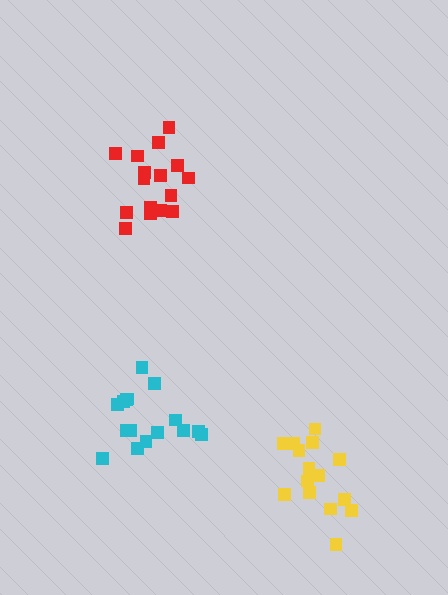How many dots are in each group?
Group 1: 16 dots, Group 2: 15 dots, Group 3: 16 dots (47 total).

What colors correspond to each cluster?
The clusters are colored: red, yellow, cyan.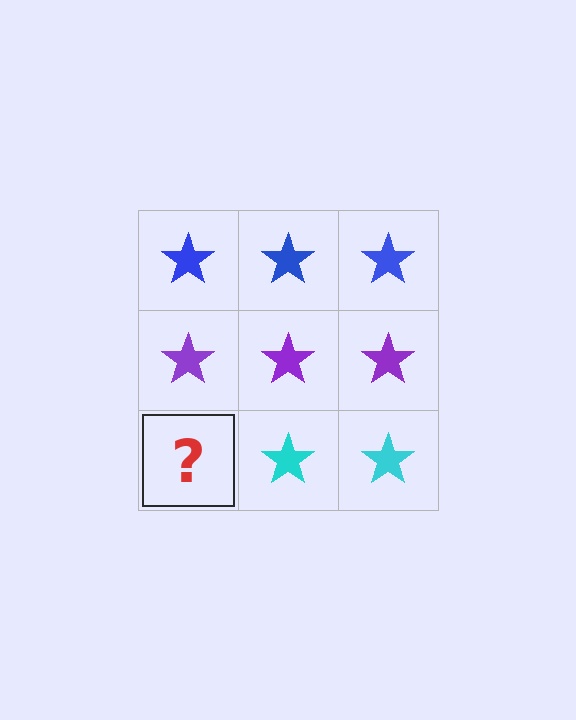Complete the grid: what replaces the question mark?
The question mark should be replaced with a cyan star.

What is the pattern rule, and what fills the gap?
The rule is that each row has a consistent color. The gap should be filled with a cyan star.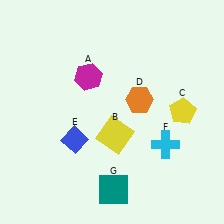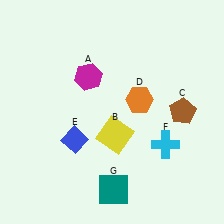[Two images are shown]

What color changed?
The pentagon (C) changed from yellow in Image 1 to brown in Image 2.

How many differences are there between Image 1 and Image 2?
There is 1 difference between the two images.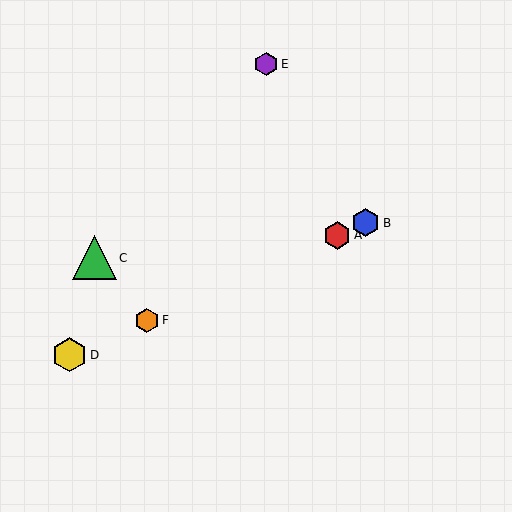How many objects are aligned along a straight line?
4 objects (A, B, D, F) are aligned along a straight line.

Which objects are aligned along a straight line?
Objects A, B, D, F are aligned along a straight line.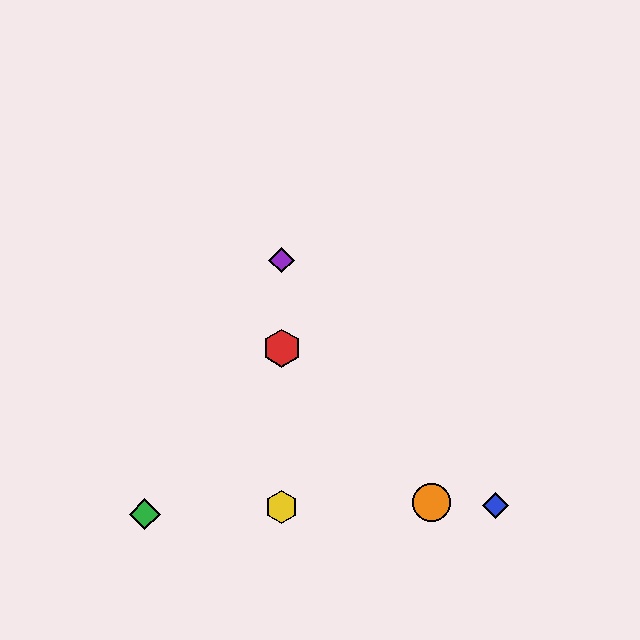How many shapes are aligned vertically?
3 shapes (the red hexagon, the yellow hexagon, the purple diamond) are aligned vertically.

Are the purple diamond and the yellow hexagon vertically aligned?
Yes, both are at x≈282.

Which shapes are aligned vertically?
The red hexagon, the yellow hexagon, the purple diamond are aligned vertically.